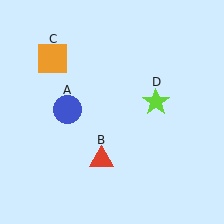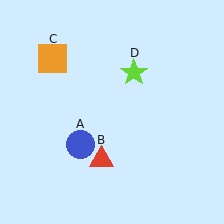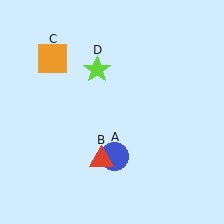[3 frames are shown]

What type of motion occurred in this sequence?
The blue circle (object A), lime star (object D) rotated counterclockwise around the center of the scene.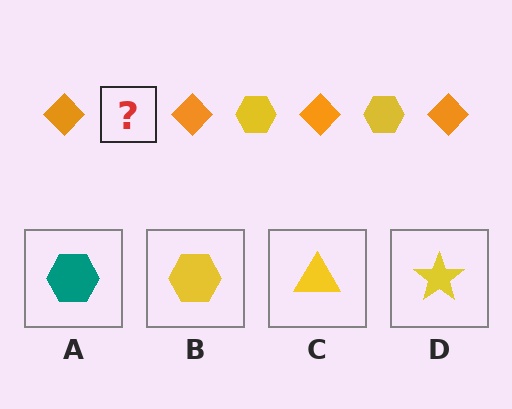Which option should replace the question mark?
Option B.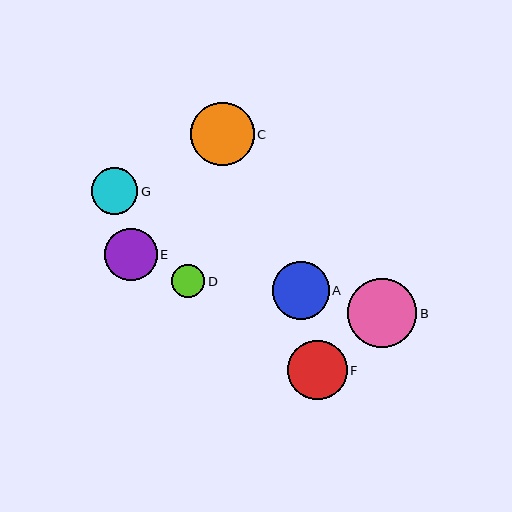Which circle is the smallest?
Circle D is the smallest with a size of approximately 33 pixels.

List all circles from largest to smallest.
From largest to smallest: B, C, F, A, E, G, D.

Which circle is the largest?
Circle B is the largest with a size of approximately 69 pixels.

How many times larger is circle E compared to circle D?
Circle E is approximately 1.6 times the size of circle D.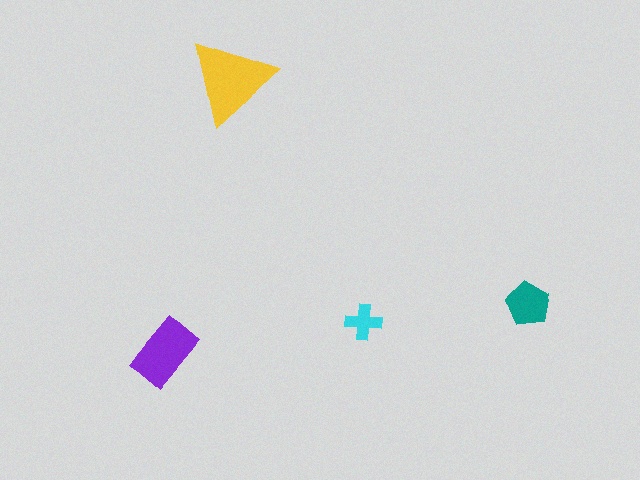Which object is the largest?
The yellow triangle.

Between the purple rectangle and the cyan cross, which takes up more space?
The purple rectangle.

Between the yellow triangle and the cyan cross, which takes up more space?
The yellow triangle.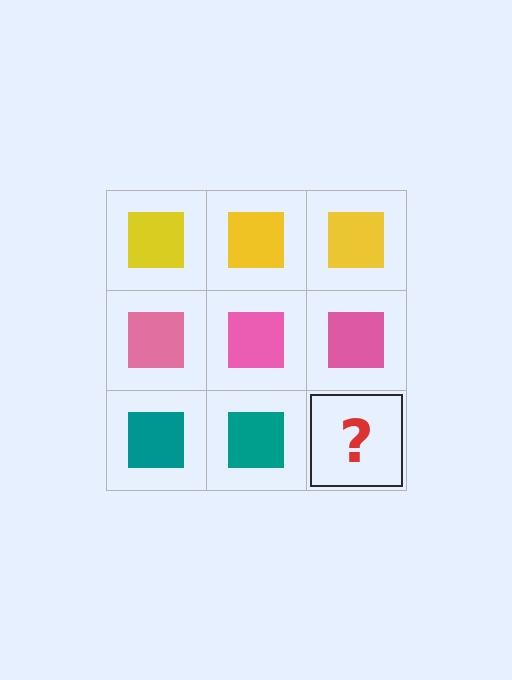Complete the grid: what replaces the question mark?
The question mark should be replaced with a teal square.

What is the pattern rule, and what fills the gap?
The rule is that each row has a consistent color. The gap should be filled with a teal square.